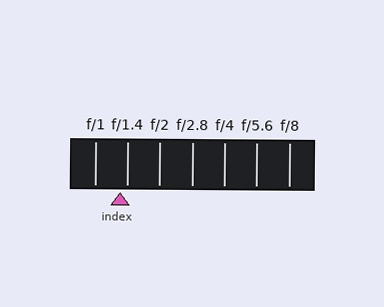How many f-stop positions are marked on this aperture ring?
There are 7 f-stop positions marked.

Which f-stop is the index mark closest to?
The index mark is closest to f/1.4.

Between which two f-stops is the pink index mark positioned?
The index mark is between f/1 and f/1.4.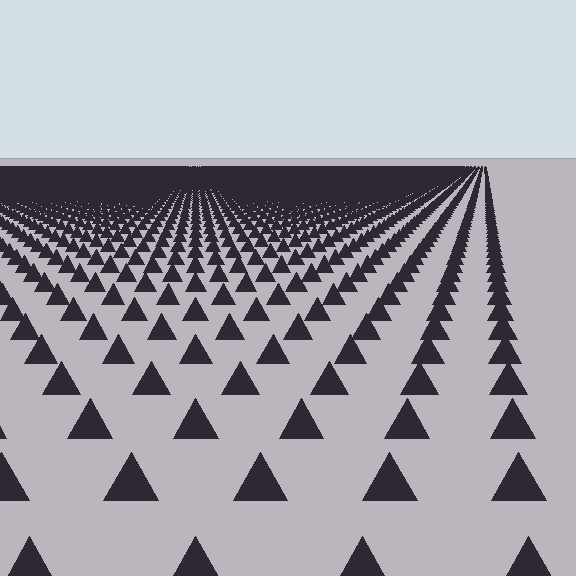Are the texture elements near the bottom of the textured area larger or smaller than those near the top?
Larger. Near the bottom, elements are closer to the viewer and appear at a bigger on-screen size.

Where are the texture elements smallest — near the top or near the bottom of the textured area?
Near the top.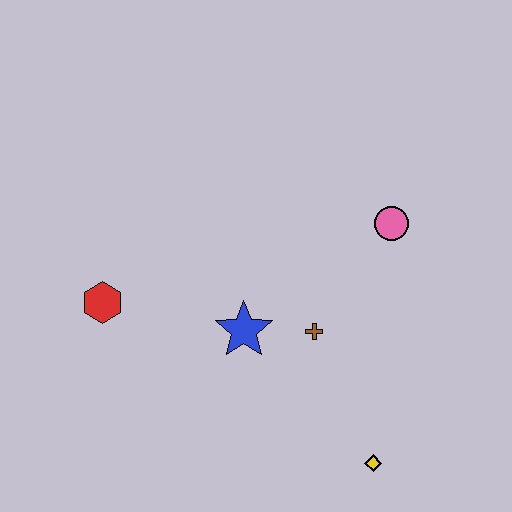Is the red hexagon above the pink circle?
No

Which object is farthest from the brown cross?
The red hexagon is farthest from the brown cross.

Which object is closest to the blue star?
The brown cross is closest to the blue star.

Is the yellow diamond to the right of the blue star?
Yes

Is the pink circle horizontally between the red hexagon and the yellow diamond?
No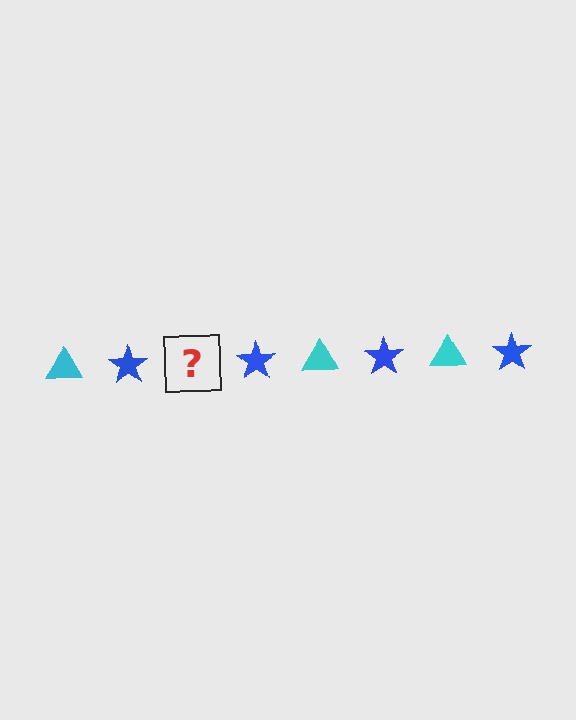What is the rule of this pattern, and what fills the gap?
The rule is that the pattern alternates between cyan triangle and blue star. The gap should be filled with a cyan triangle.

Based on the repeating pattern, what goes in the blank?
The blank should be a cyan triangle.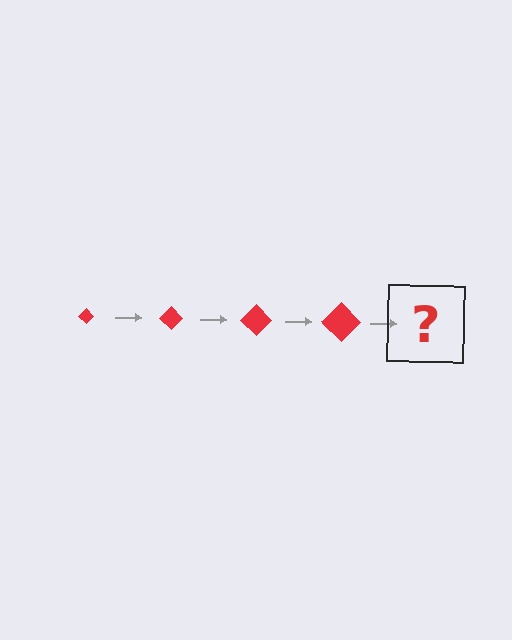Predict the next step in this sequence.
The next step is a red diamond, larger than the previous one.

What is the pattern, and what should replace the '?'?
The pattern is that the diamond gets progressively larger each step. The '?' should be a red diamond, larger than the previous one.